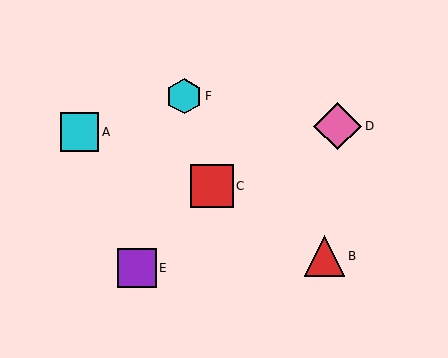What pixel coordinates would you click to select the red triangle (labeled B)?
Click at (324, 256) to select the red triangle B.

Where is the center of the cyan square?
The center of the cyan square is at (80, 132).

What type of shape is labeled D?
Shape D is a pink diamond.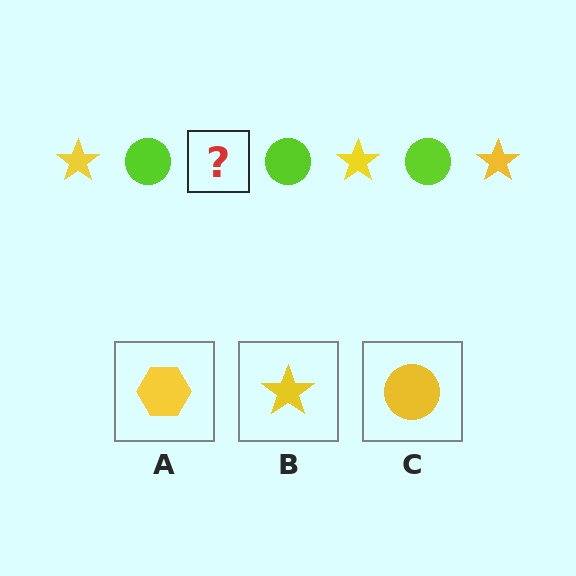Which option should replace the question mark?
Option B.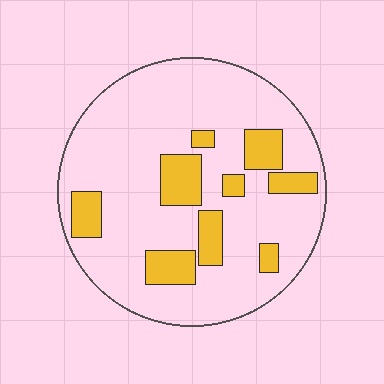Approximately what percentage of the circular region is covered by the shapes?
Approximately 20%.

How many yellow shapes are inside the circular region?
9.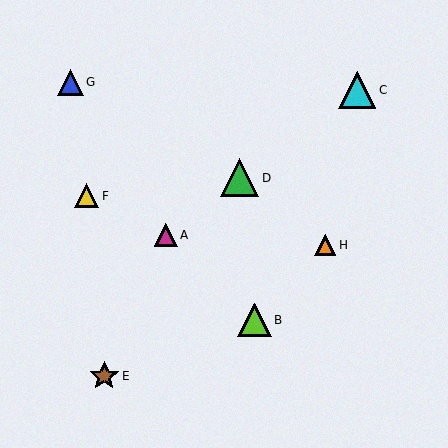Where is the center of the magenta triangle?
The center of the magenta triangle is at (166, 235).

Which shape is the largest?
The green triangle (labeled D) is the largest.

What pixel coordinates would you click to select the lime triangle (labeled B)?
Click at (254, 320) to select the lime triangle B.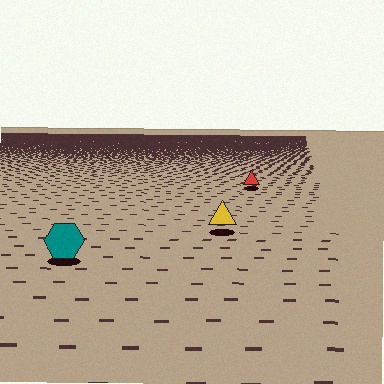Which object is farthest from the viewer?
The red triangle is farthest from the viewer. It appears smaller and the ground texture around it is denser.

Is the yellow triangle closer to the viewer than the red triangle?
Yes. The yellow triangle is closer — you can tell from the texture gradient: the ground texture is coarser near it.